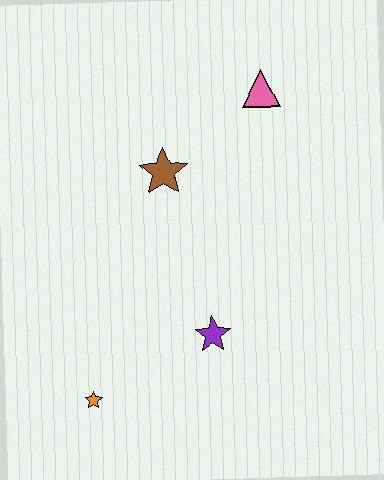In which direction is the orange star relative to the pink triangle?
The orange star is below the pink triangle.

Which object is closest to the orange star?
The purple star is closest to the orange star.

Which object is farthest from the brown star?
The orange star is farthest from the brown star.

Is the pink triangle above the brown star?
Yes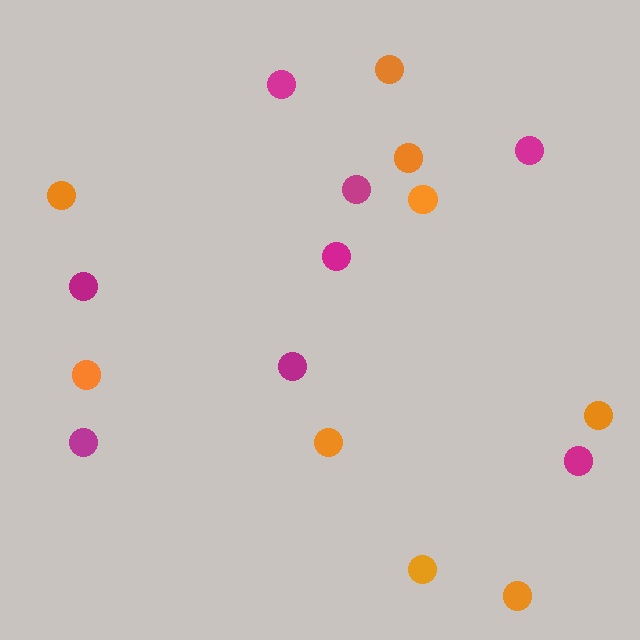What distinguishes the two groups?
There are 2 groups: one group of magenta circles (8) and one group of orange circles (9).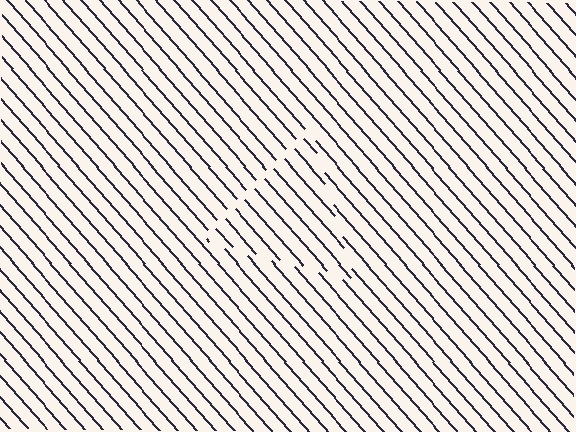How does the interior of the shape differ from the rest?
The interior of the shape contains the same grating, shifted by half a period — the contour is defined by the phase discontinuity where line-ends from the inner and outer gratings abut.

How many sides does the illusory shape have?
3 sides — the line-ends trace a triangle.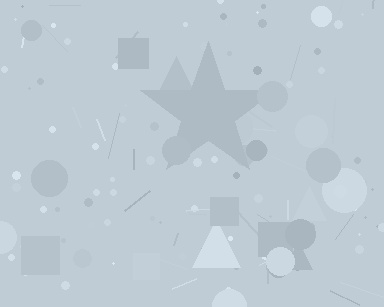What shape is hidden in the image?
A star is hidden in the image.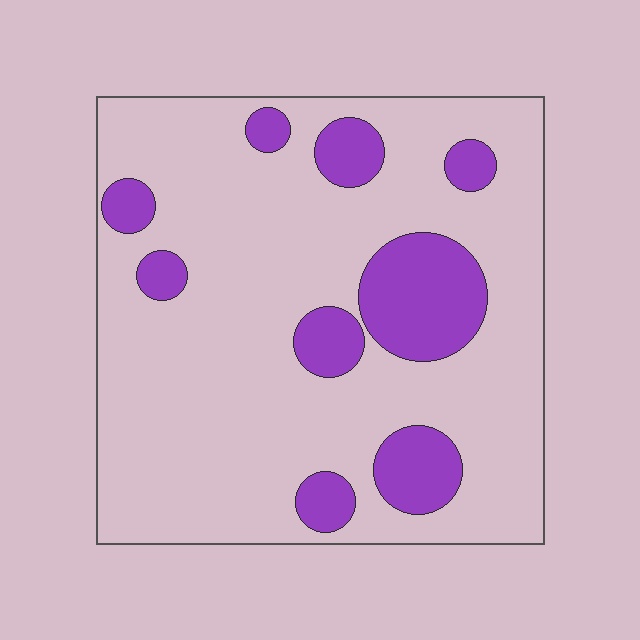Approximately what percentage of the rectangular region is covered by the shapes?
Approximately 20%.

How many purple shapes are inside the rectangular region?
9.